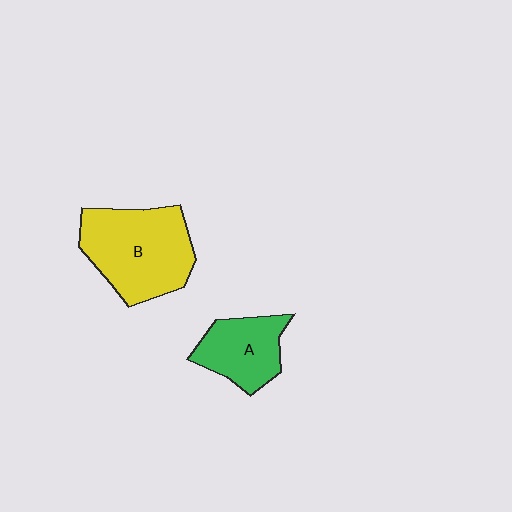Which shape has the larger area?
Shape B (yellow).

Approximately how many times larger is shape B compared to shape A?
Approximately 1.7 times.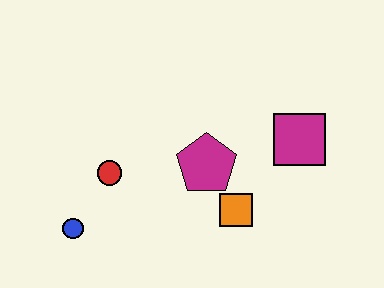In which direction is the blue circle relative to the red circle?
The blue circle is below the red circle.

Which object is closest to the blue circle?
The red circle is closest to the blue circle.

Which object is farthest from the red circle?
The magenta square is farthest from the red circle.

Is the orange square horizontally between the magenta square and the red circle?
Yes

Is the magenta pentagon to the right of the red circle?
Yes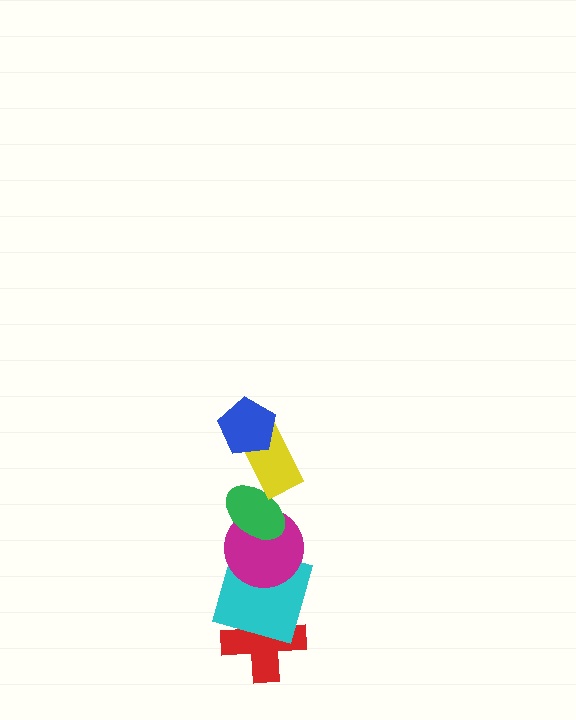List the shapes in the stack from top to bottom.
From top to bottom: the blue pentagon, the yellow rectangle, the green ellipse, the magenta circle, the cyan square, the red cross.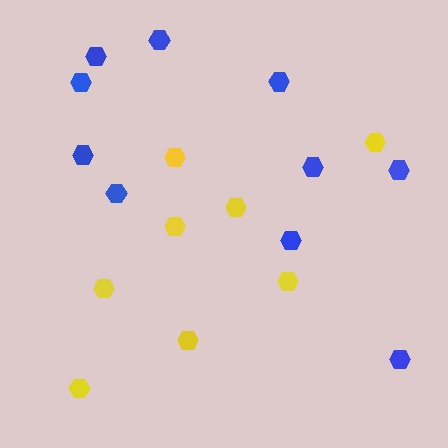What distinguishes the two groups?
There are 2 groups: one group of blue hexagons (10) and one group of yellow hexagons (8).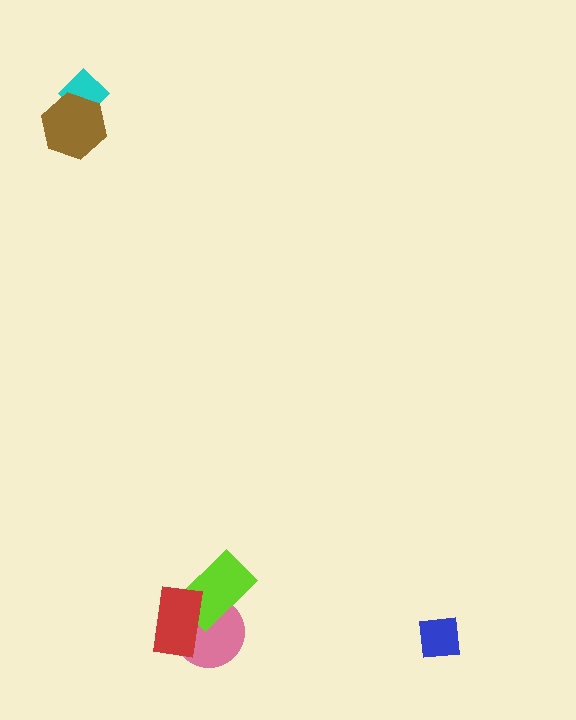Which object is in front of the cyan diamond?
The brown hexagon is in front of the cyan diamond.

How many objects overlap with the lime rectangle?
2 objects overlap with the lime rectangle.